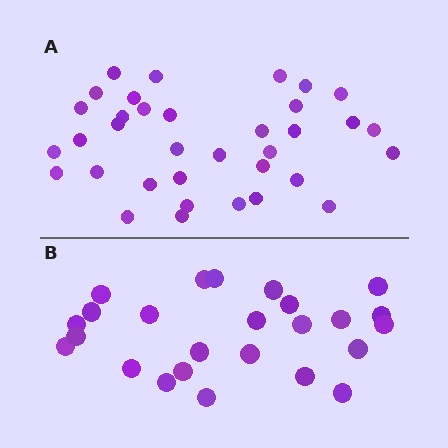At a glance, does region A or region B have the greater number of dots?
Region A (the top region) has more dots.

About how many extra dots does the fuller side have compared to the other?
Region A has roughly 10 or so more dots than region B.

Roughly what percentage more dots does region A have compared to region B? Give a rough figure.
About 40% more.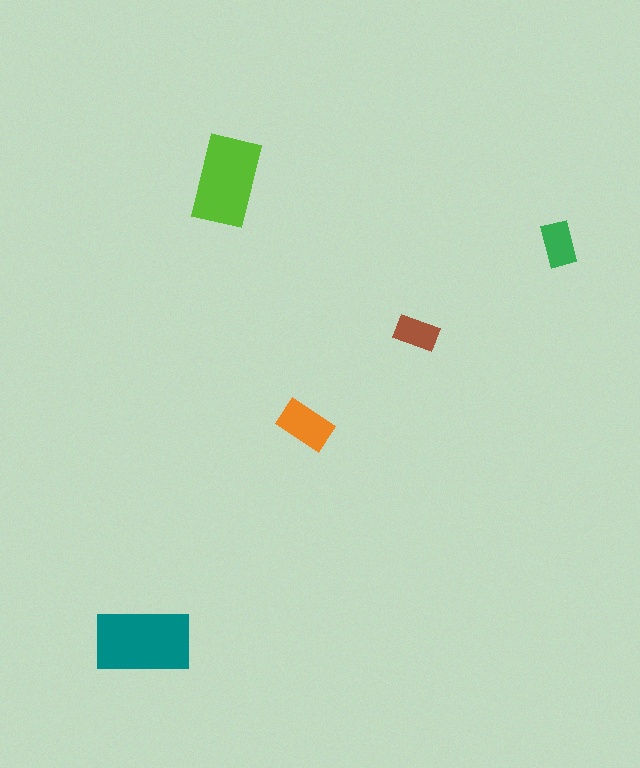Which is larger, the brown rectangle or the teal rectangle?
The teal one.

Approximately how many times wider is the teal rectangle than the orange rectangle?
About 2 times wider.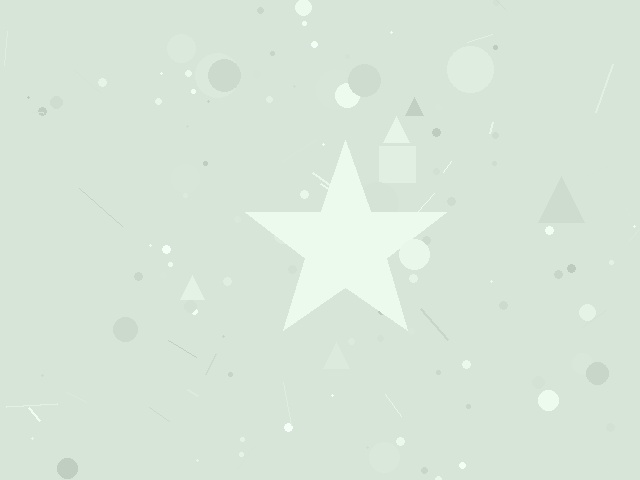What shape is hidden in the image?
A star is hidden in the image.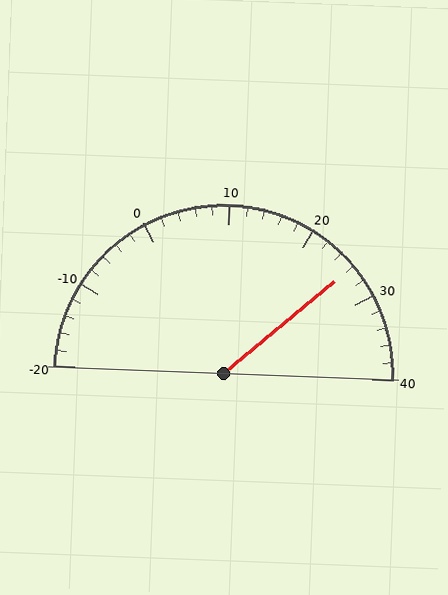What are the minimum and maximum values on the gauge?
The gauge ranges from -20 to 40.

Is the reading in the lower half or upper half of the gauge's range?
The reading is in the upper half of the range (-20 to 40).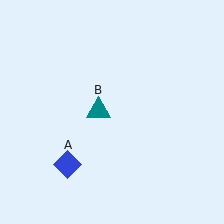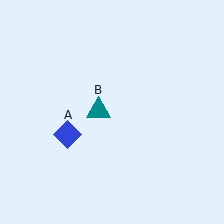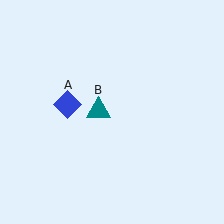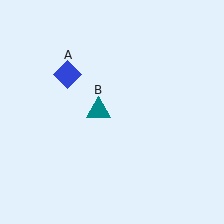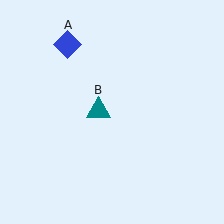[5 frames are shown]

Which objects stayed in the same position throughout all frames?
Teal triangle (object B) remained stationary.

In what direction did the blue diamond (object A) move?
The blue diamond (object A) moved up.